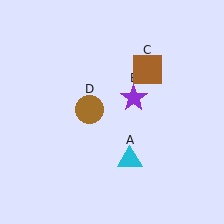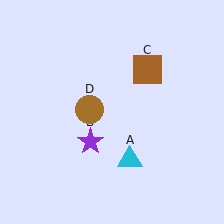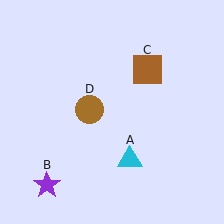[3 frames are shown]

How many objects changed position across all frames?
1 object changed position: purple star (object B).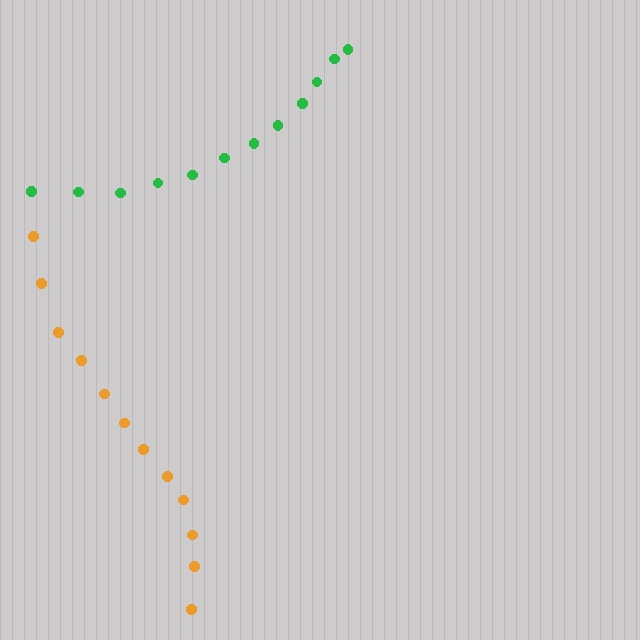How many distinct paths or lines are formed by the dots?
There are 2 distinct paths.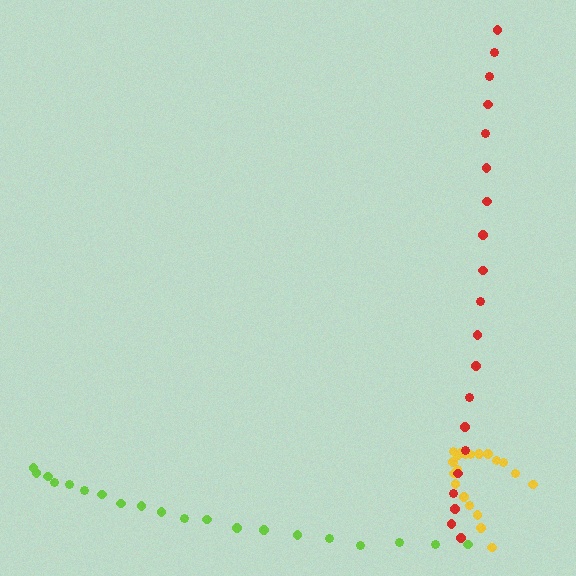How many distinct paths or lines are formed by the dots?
There are 3 distinct paths.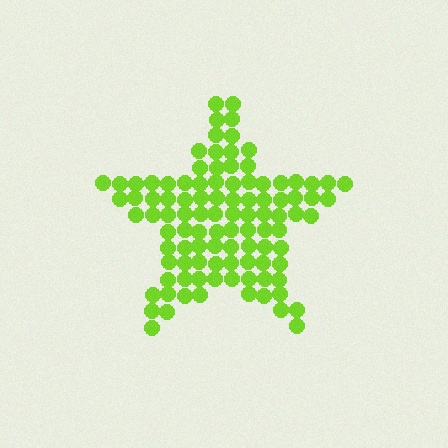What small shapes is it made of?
It is made of small circles.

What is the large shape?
The large shape is a star.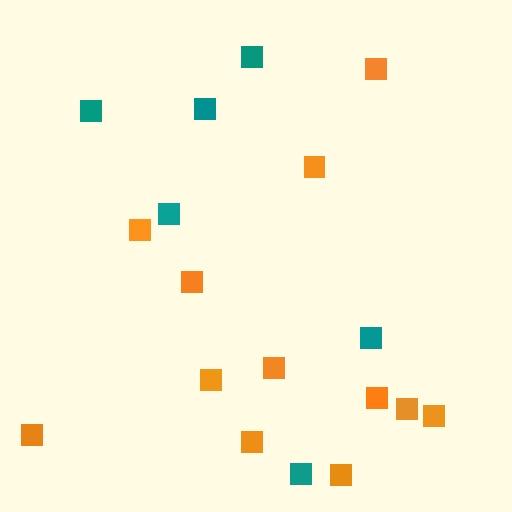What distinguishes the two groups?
There are 2 groups: one group of teal squares (6) and one group of orange squares (12).